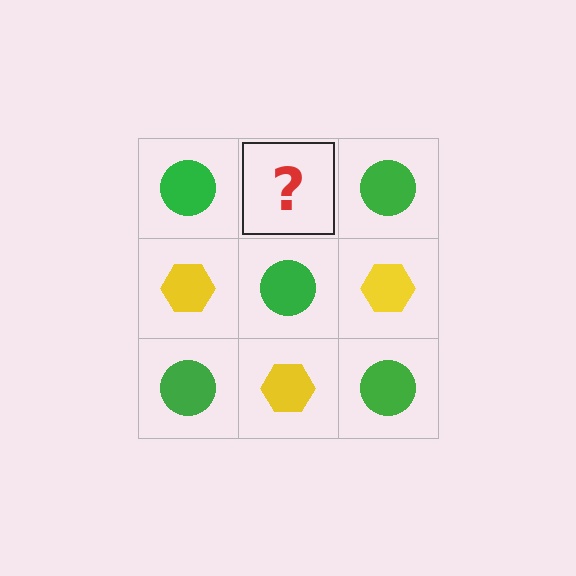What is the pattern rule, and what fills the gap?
The rule is that it alternates green circle and yellow hexagon in a checkerboard pattern. The gap should be filled with a yellow hexagon.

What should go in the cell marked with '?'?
The missing cell should contain a yellow hexagon.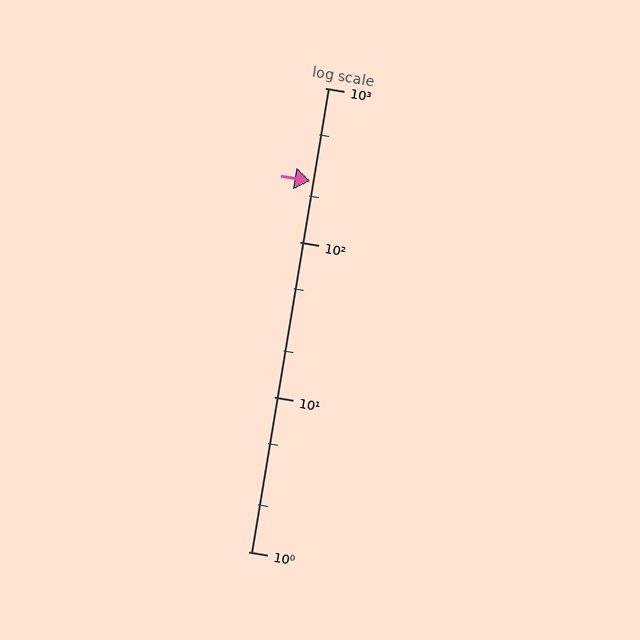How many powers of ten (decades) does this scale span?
The scale spans 3 decades, from 1 to 1000.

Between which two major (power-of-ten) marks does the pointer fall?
The pointer is between 100 and 1000.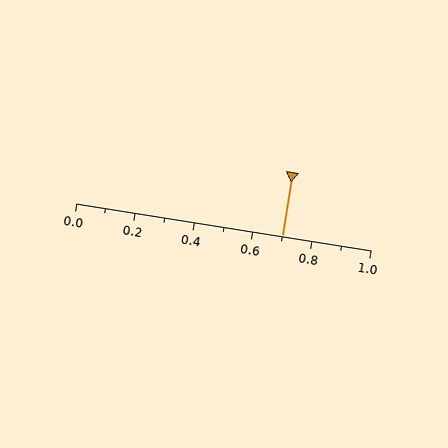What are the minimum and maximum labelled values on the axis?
The axis runs from 0.0 to 1.0.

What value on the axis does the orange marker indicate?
The marker indicates approximately 0.7.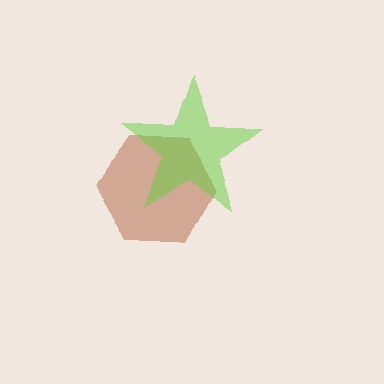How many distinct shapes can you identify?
There are 2 distinct shapes: a brown hexagon, a lime star.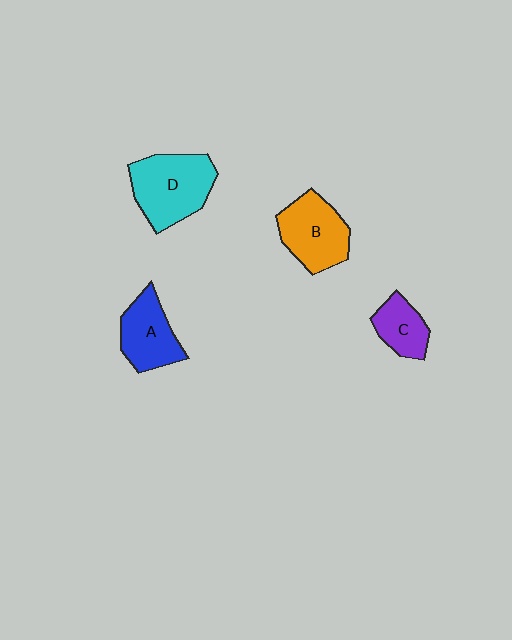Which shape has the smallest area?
Shape C (purple).